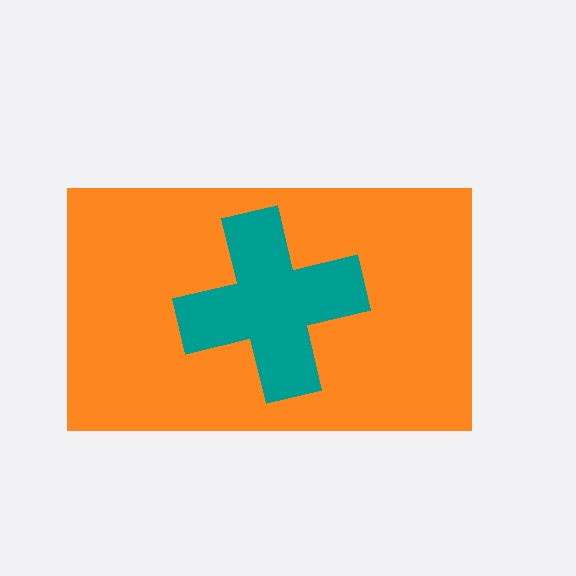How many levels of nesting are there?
2.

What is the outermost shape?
The orange rectangle.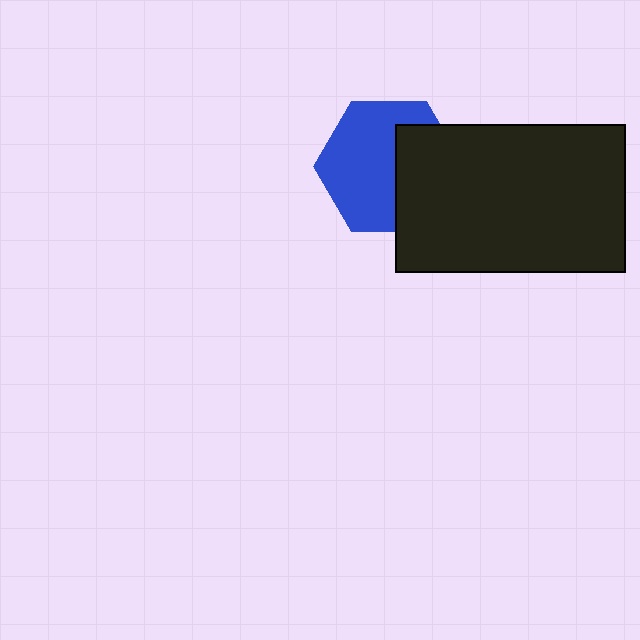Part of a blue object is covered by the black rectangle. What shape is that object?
It is a hexagon.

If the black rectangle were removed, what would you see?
You would see the complete blue hexagon.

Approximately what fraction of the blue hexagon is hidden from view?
Roughly 39% of the blue hexagon is hidden behind the black rectangle.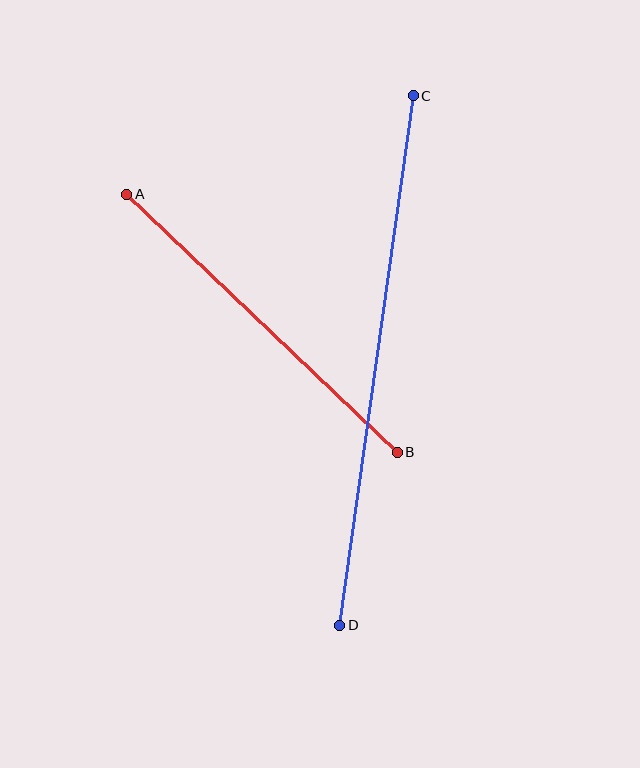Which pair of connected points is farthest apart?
Points C and D are farthest apart.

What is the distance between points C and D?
The distance is approximately 535 pixels.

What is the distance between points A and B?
The distance is approximately 374 pixels.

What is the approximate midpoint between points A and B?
The midpoint is at approximately (262, 323) pixels.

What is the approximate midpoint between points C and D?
The midpoint is at approximately (376, 360) pixels.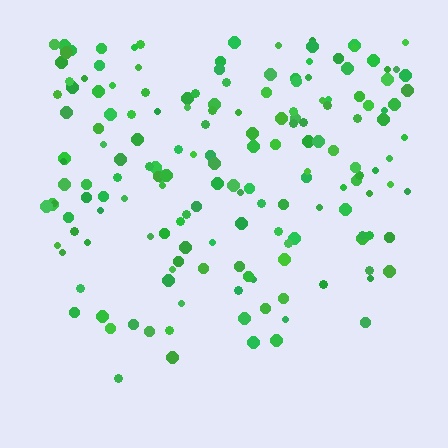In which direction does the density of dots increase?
From bottom to top, with the top side densest.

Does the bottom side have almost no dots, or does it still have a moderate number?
Still a moderate number, just noticeably fewer than the top.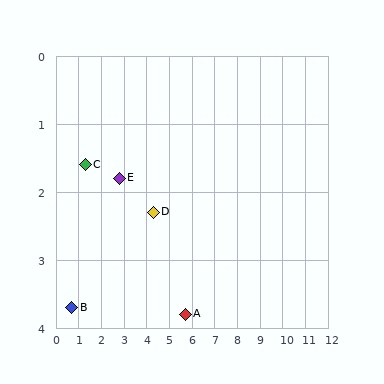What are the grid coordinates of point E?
Point E is at approximately (2.8, 1.8).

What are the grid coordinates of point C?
Point C is at approximately (1.3, 1.6).